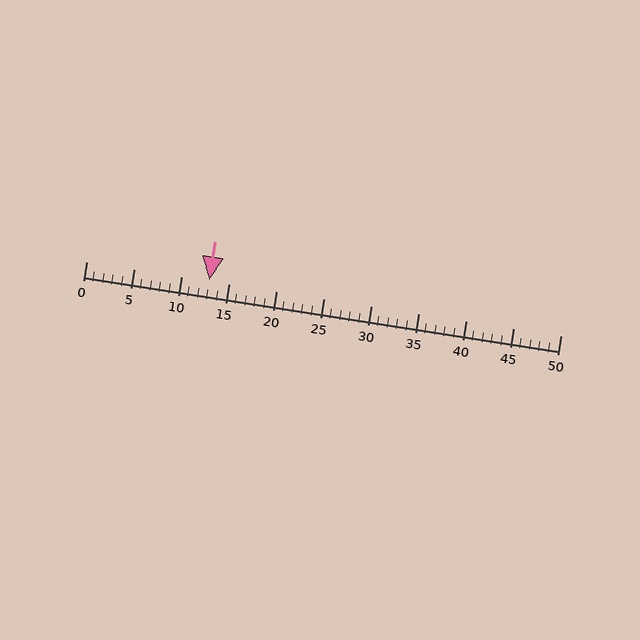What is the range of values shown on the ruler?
The ruler shows values from 0 to 50.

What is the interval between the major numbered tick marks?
The major tick marks are spaced 5 units apart.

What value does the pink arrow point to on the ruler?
The pink arrow points to approximately 13.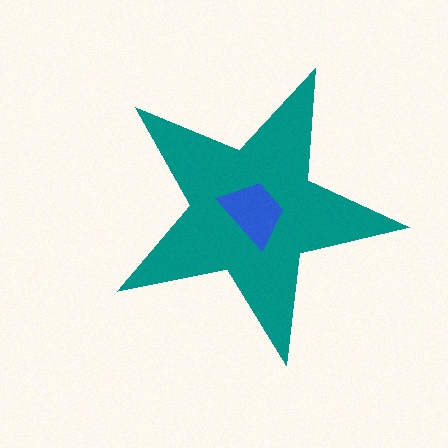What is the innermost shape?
The blue trapezoid.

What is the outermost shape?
The teal star.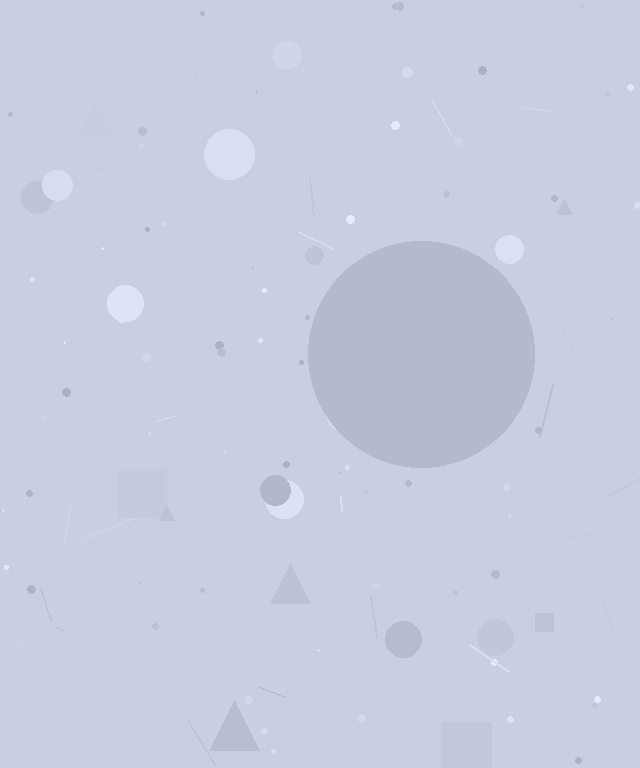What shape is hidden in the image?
A circle is hidden in the image.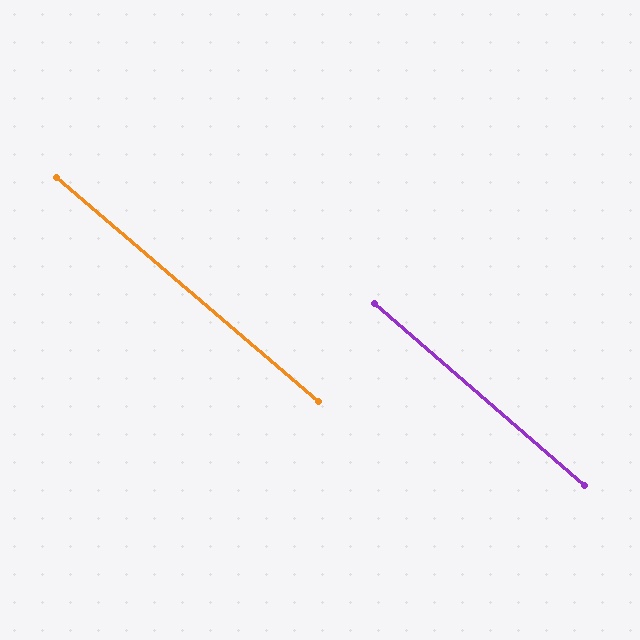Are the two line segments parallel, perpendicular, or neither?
Parallel — their directions differ by only 0.2°.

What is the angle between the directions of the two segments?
Approximately 0 degrees.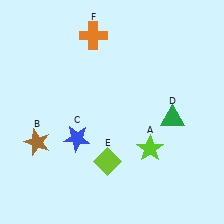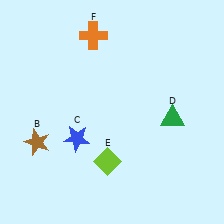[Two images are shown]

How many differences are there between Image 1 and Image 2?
There is 1 difference between the two images.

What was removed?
The lime star (A) was removed in Image 2.